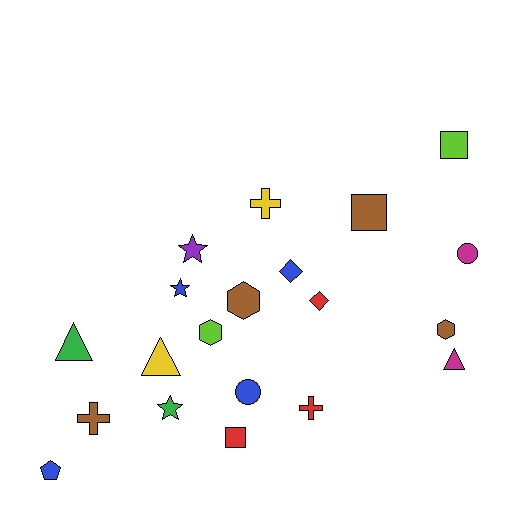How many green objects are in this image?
There are 2 green objects.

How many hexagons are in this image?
There are 3 hexagons.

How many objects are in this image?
There are 20 objects.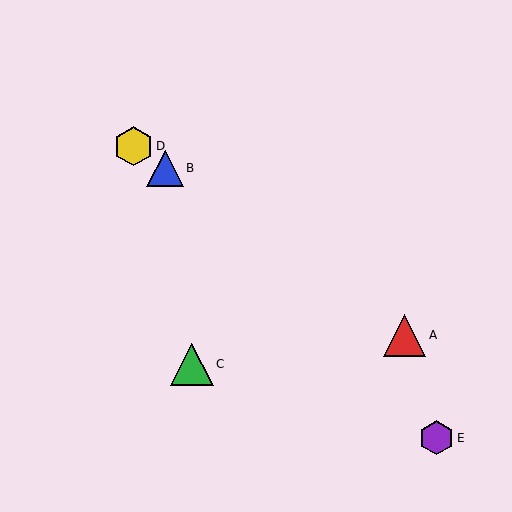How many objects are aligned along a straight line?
3 objects (A, B, D) are aligned along a straight line.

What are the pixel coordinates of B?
Object B is at (165, 168).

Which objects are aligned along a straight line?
Objects A, B, D are aligned along a straight line.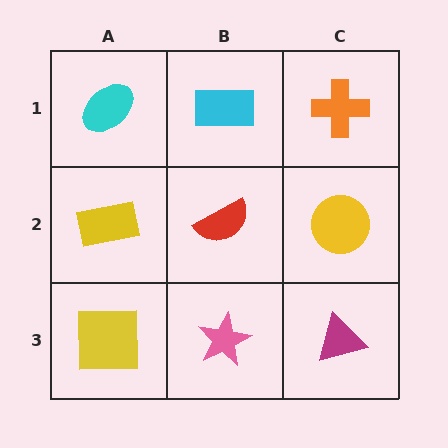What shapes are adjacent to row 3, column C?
A yellow circle (row 2, column C), a pink star (row 3, column B).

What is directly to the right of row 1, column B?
An orange cross.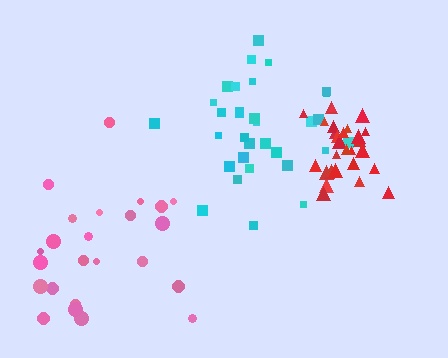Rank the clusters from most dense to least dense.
red, cyan, pink.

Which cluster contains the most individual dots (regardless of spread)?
Cyan (33).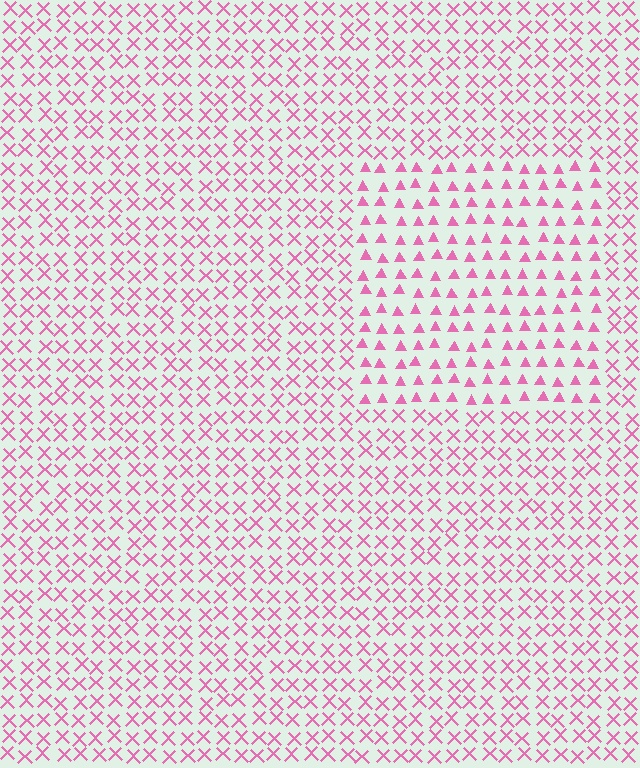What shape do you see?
I see a rectangle.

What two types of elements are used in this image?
The image uses triangles inside the rectangle region and X marks outside it.